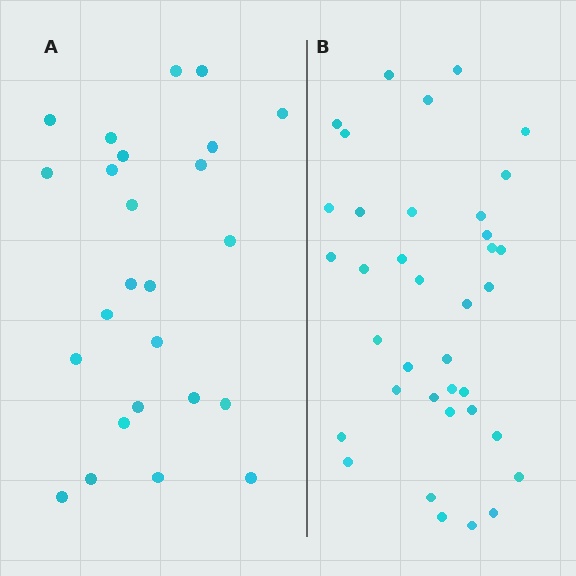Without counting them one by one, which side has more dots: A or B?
Region B (the right region) has more dots.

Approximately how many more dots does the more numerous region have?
Region B has roughly 12 or so more dots than region A.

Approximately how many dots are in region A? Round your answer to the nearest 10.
About 20 dots. (The exact count is 25, which rounds to 20.)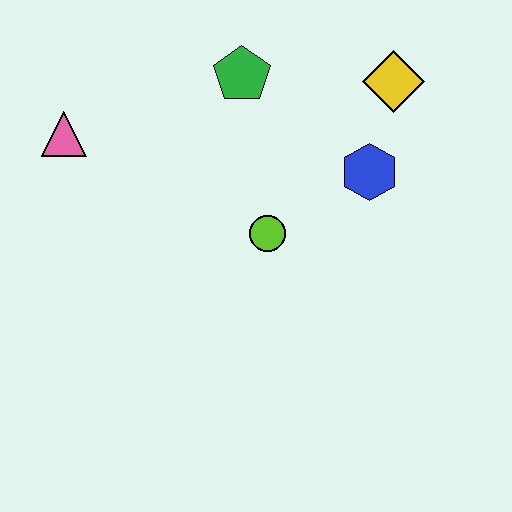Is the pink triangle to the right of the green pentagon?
No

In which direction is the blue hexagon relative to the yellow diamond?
The blue hexagon is below the yellow diamond.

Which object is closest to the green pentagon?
The yellow diamond is closest to the green pentagon.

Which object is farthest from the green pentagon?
The pink triangle is farthest from the green pentagon.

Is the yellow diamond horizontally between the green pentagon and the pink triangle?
No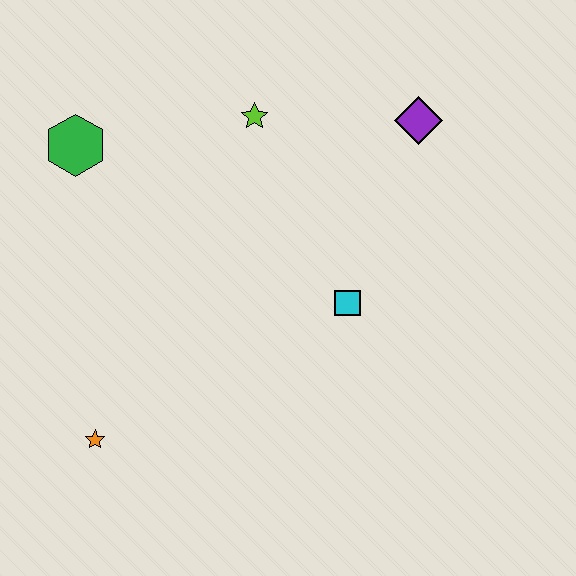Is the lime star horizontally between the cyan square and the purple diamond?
No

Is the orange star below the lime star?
Yes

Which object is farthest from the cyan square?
The green hexagon is farthest from the cyan square.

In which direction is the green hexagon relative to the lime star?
The green hexagon is to the left of the lime star.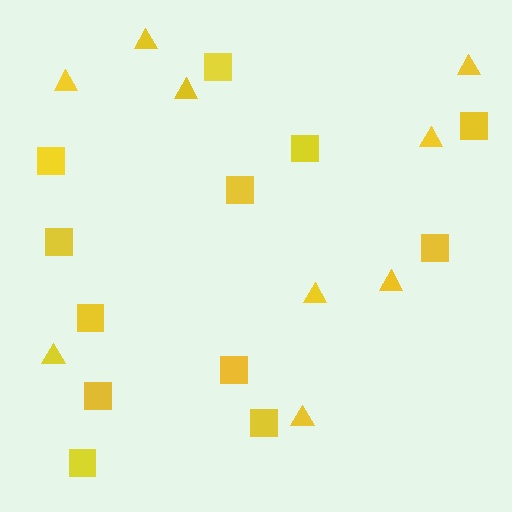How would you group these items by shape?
There are 2 groups: one group of triangles (9) and one group of squares (12).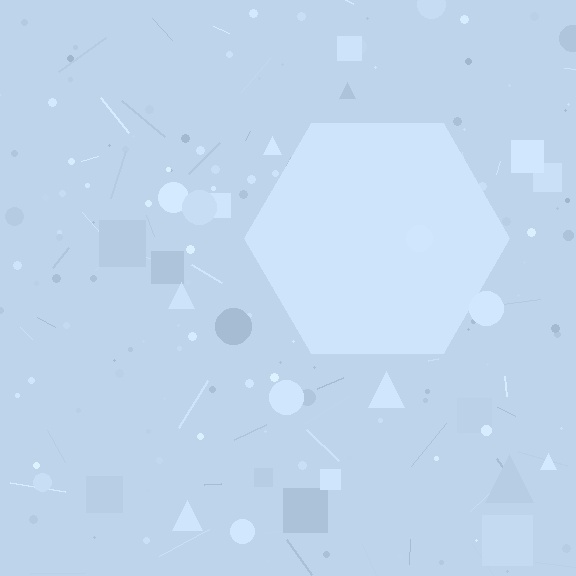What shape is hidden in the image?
A hexagon is hidden in the image.